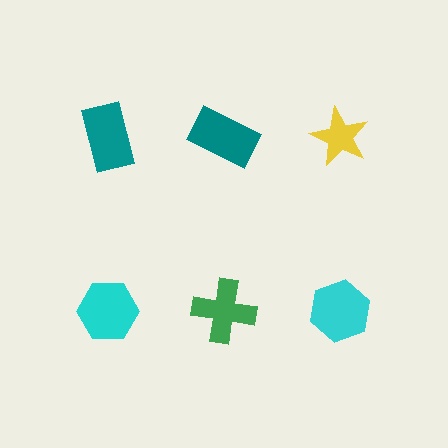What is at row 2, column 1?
A cyan hexagon.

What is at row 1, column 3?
A yellow star.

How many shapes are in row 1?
3 shapes.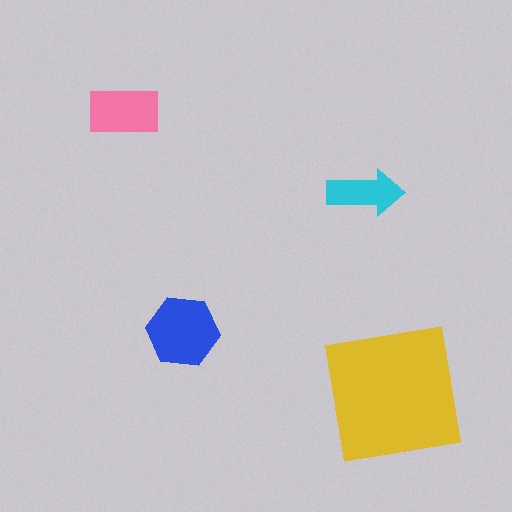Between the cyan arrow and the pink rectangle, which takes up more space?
The pink rectangle.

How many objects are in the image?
There are 4 objects in the image.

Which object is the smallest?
The cyan arrow.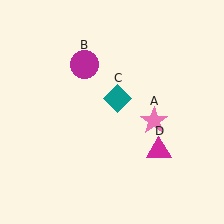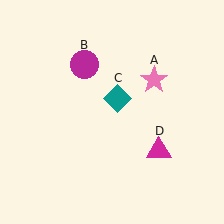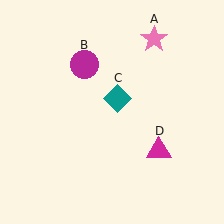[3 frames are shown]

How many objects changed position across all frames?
1 object changed position: pink star (object A).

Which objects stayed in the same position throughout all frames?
Magenta circle (object B) and teal diamond (object C) and magenta triangle (object D) remained stationary.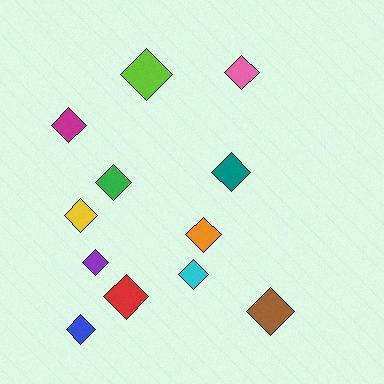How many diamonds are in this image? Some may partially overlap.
There are 12 diamonds.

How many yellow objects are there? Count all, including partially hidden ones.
There is 1 yellow object.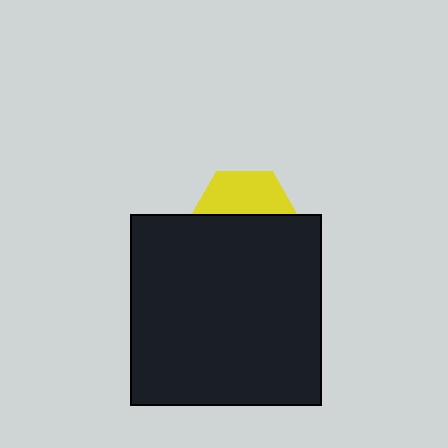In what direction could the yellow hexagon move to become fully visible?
The yellow hexagon could move up. That would shift it out from behind the black square entirely.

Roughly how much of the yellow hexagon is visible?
A small part of it is visible (roughly 41%).